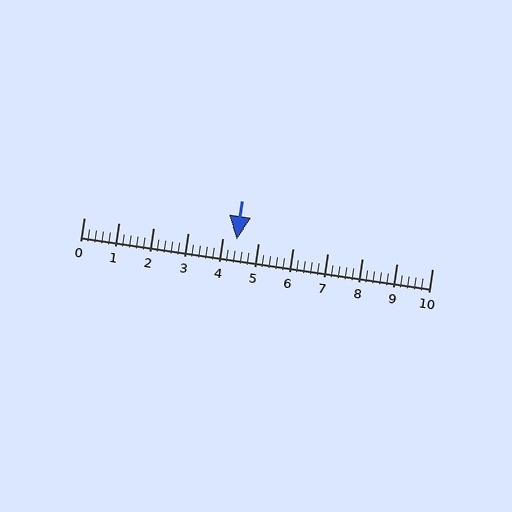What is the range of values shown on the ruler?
The ruler shows values from 0 to 10.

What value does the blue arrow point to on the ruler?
The blue arrow points to approximately 4.4.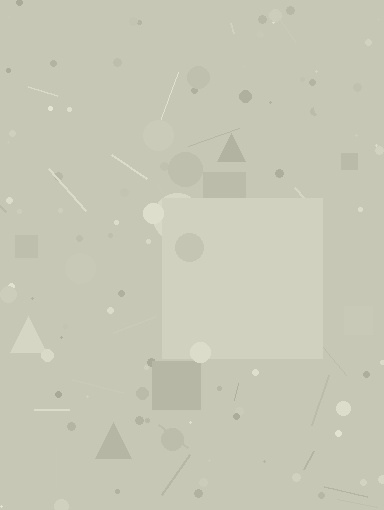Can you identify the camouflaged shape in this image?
The camouflaged shape is a square.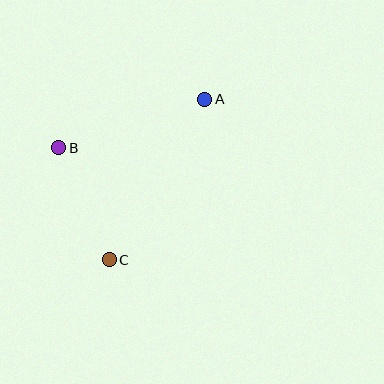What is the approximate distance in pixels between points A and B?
The distance between A and B is approximately 154 pixels.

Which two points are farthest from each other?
Points A and C are farthest from each other.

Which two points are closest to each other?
Points B and C are closest to each other.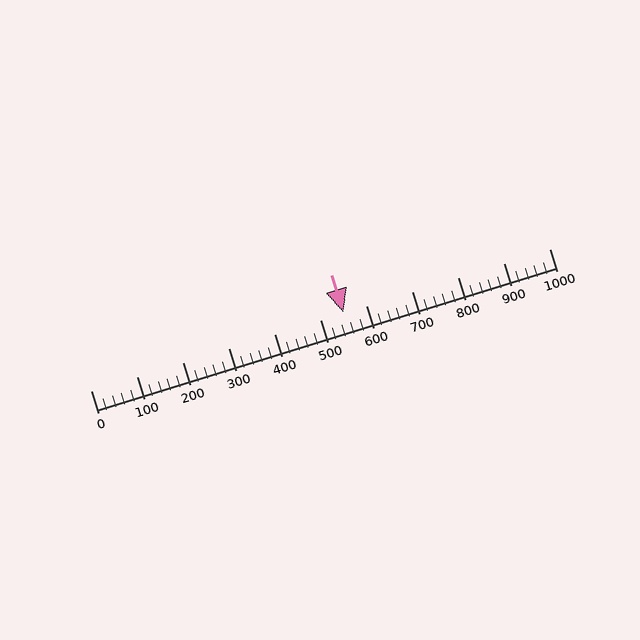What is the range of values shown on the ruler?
The ruler shows values from 0 to 1000.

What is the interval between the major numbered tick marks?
The major tick marks are spaced 100 units apart.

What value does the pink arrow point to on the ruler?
The pink arrow points to approximately 551.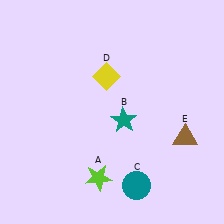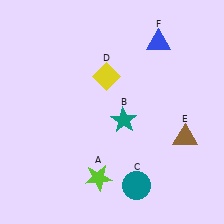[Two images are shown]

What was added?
A blue triangle (F) was added in Image 2.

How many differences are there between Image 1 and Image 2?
There is 1 difference between the two images.